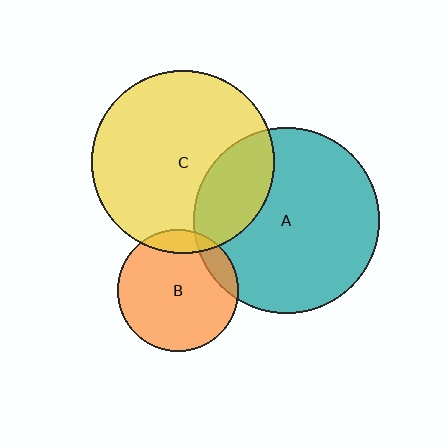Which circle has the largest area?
Circle A (teal).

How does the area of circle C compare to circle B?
Approximately 2.3 times.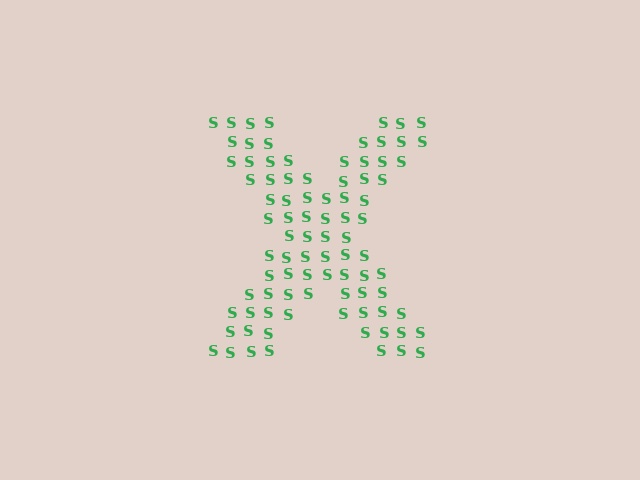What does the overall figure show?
The overall figure shows the letter X.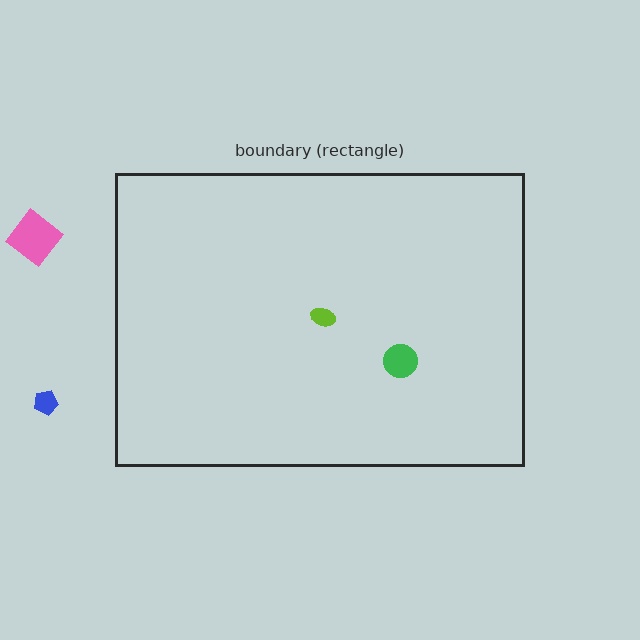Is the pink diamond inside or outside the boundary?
Outside.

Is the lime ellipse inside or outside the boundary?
Inside.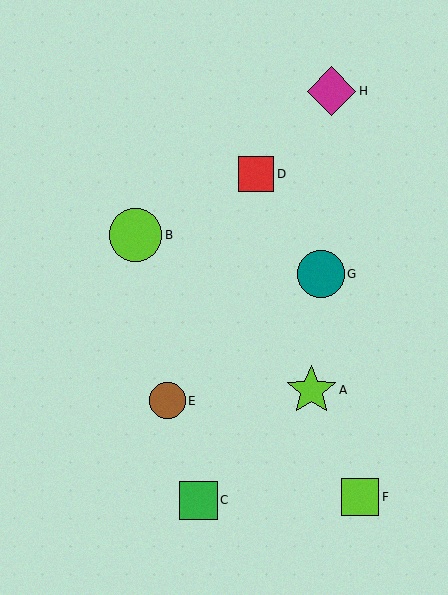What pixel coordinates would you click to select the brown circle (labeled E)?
Click at (167, 401) to select the brown circle E.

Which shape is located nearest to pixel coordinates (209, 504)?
The green square (labeled C) at (198, 500) is nearest to that location.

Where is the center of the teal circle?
The center of the teal circle is at (321, 274).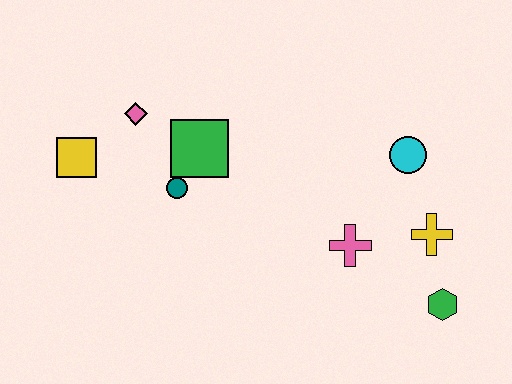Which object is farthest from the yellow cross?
The yellow square is farthest from the yellow cross.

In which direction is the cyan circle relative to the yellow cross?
The cyan circle is above the yellow cross.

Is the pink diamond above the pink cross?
Yes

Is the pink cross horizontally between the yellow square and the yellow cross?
Yes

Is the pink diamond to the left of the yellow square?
No